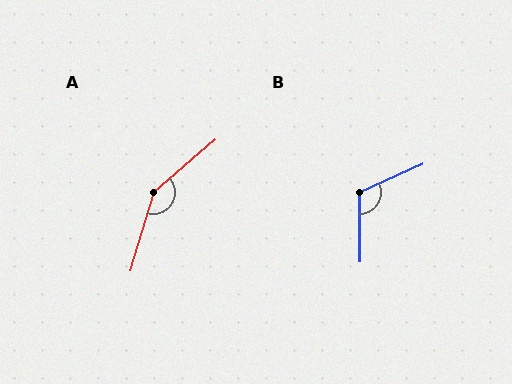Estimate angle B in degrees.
Approximately 114 degrees.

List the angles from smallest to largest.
B (114°), A (147°).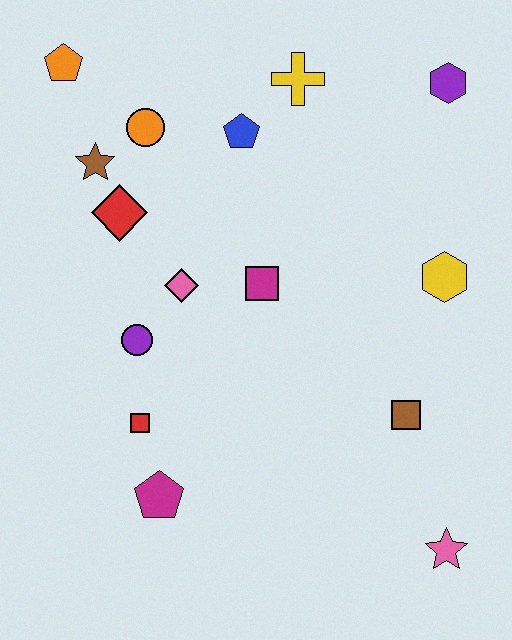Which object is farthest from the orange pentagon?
The pink star is farthest from the orange pentagon.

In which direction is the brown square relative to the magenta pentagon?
The brown square is to the right of the magenta pentagon.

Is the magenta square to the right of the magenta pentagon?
Yes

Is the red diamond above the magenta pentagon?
Yes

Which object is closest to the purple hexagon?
The yellow cross is closest to the purple hexagon.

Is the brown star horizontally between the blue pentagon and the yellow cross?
No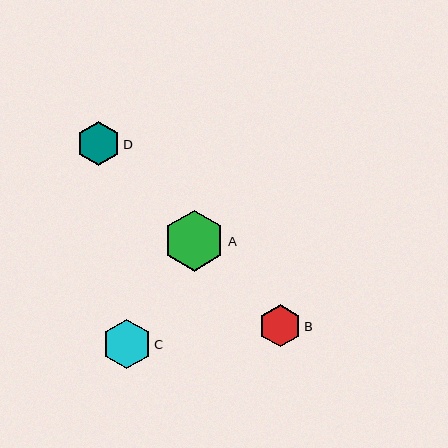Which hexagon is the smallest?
Hexagon B is the smallest with a size of approximately 42 pixels.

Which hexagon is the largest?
Hexagon A is the largest with a size of approximately 61 pixels.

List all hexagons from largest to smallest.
From largest to smallest: A, C, D, B.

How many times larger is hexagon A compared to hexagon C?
Hexagon A is approximately 1.2 times the size of hexagon C.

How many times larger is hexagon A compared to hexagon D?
Hexagon A is approximately 1.4 times the size of hexagon D.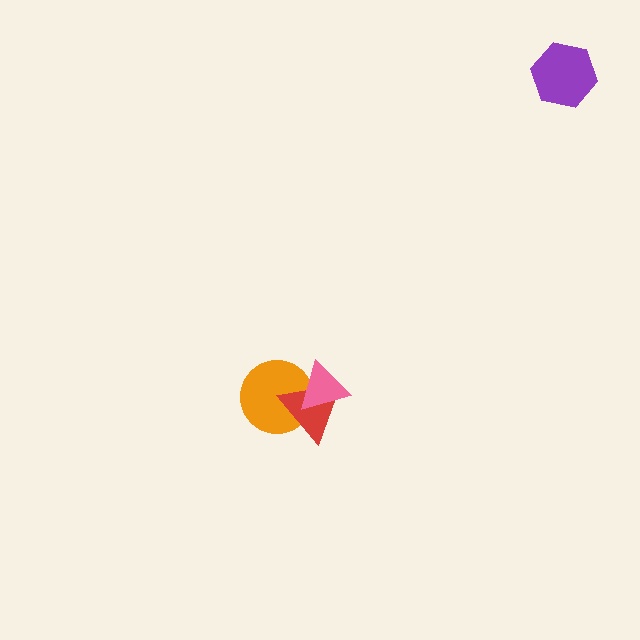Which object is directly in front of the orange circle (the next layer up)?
The red triangle is directly in front of the orange circle.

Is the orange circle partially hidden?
Yes, it is partially covered by another shape.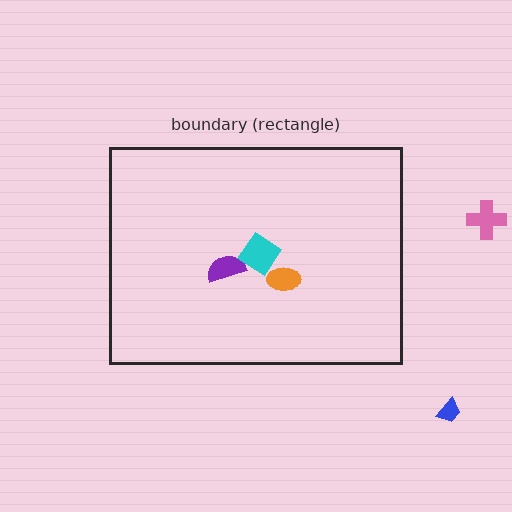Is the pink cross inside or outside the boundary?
Outside.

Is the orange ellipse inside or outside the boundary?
Inside.